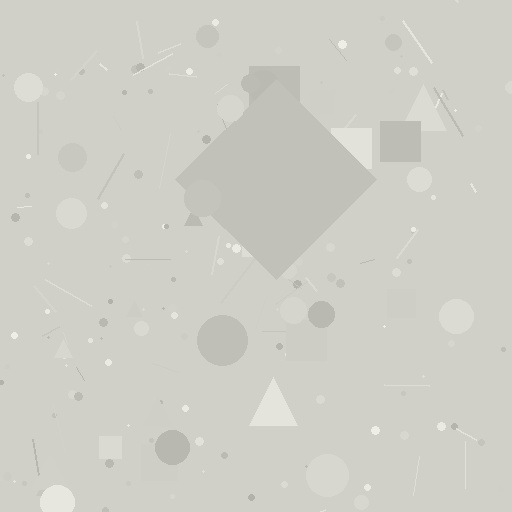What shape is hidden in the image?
A diamond is hidden in the image.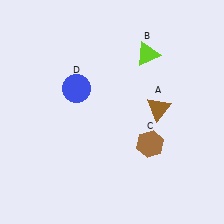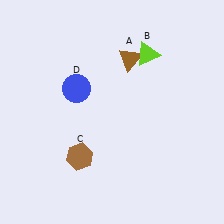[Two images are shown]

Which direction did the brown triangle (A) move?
The brown triangle (A) moved up.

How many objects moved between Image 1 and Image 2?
2 objects moved between the two images.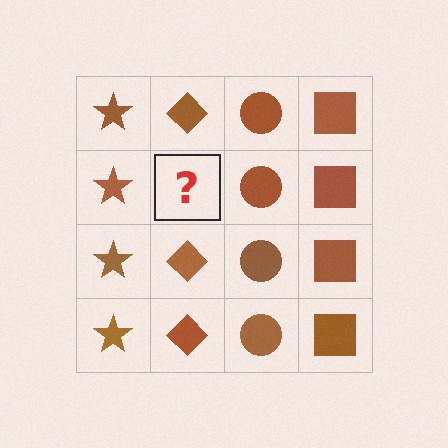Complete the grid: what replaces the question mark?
The question mark should be replaced with a brown diamond.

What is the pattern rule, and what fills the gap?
The rule is that each column has a consistent shape. The gap should be filled with a brown diamond.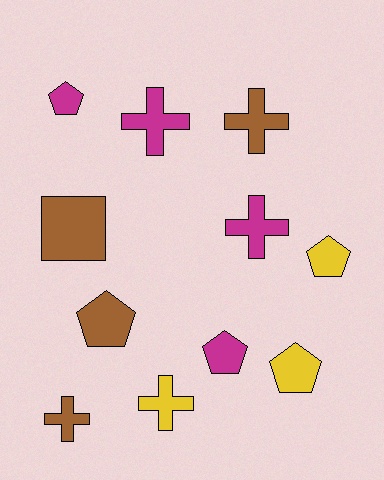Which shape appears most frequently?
Cross, with 5 objects.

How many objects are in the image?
There are 11 objects.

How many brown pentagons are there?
There is 1 brown pentagon.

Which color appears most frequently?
Magenta, with 4 objects.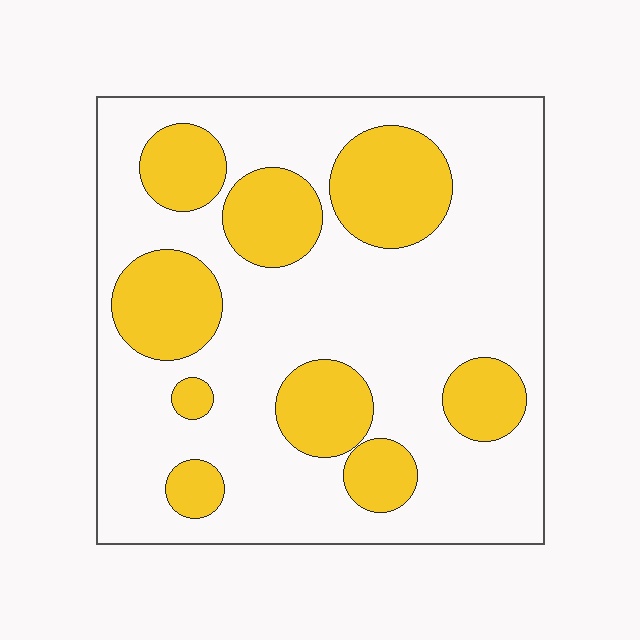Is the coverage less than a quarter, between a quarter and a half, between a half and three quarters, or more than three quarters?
Between a quarter and a half.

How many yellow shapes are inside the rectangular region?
9.